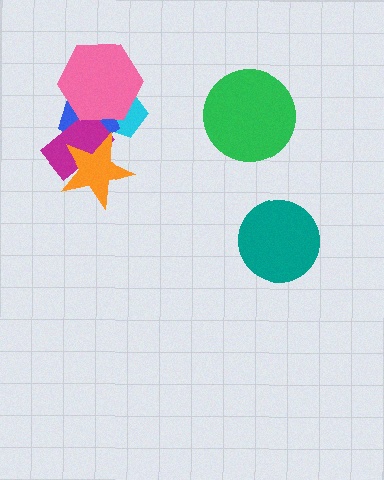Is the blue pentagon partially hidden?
Yes, it is partially covered by another shape.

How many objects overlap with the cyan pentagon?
2 objects overlap with the cyan pentagon.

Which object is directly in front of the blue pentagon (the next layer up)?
The magenta rectangle is directly in front of the blue pentagon.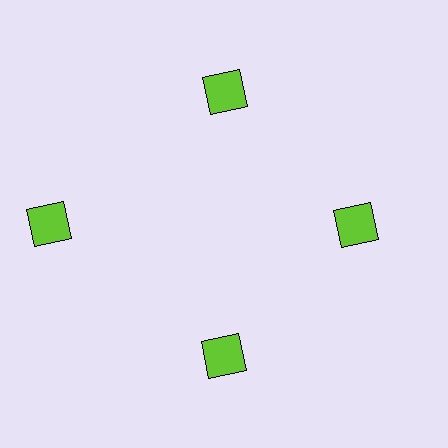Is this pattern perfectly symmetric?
No. The 4 lime squares are arranged in a ring, but one element near the 9 o'clock position is pushed outward from the center, breaking the 4-fold rotational symmetry.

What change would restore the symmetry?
The symmetry would be restored by moving it inward, back onto the ring so that all 4 squares sit at equal angles and equal distance from the center.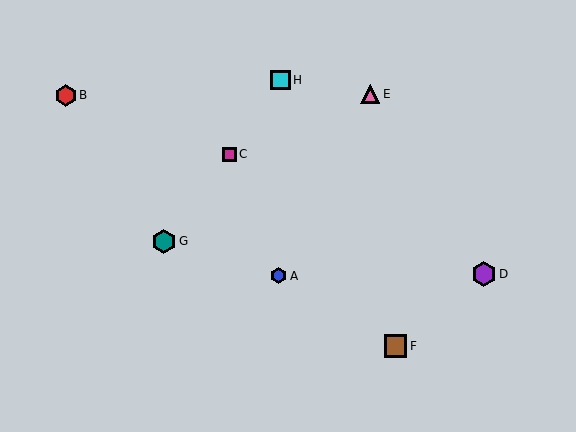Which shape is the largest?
The purple hexagon (labeled D) is the largest.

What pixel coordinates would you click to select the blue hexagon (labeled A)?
Click at (279, 276) to select the blue hexagon A.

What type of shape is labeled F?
Shape F is a brown square.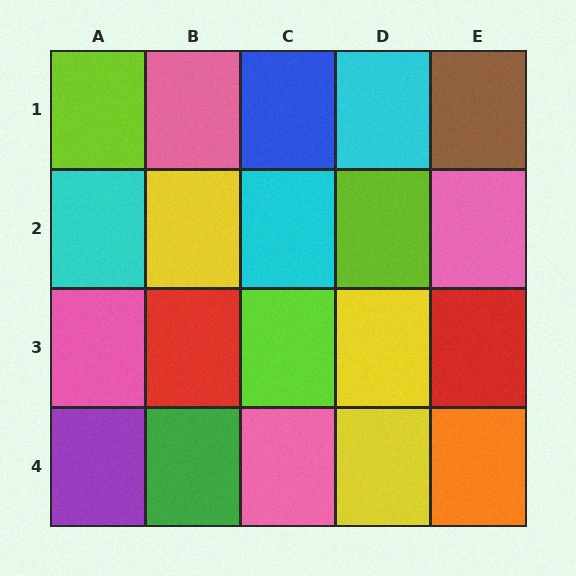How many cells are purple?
1 cell is purple.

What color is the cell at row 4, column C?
Pink.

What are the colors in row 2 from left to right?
Cyan, yellow, cyan, lime, pink.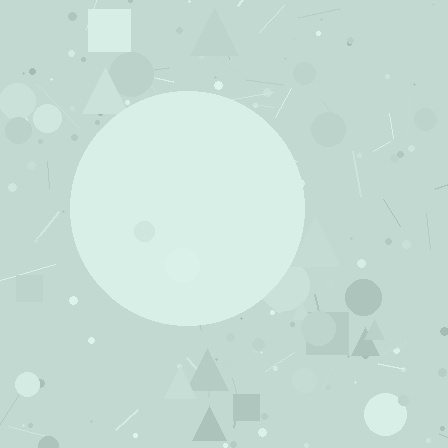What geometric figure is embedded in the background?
A circle is embedded in the background.